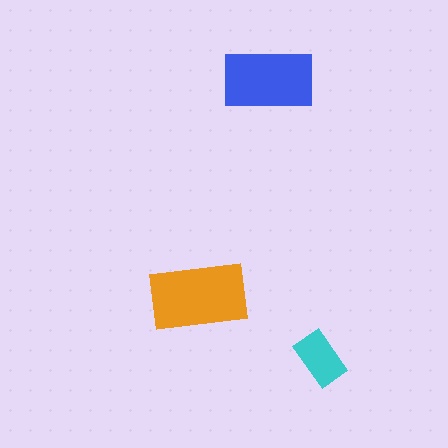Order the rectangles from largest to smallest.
the orange one, the blue one, the cyan one.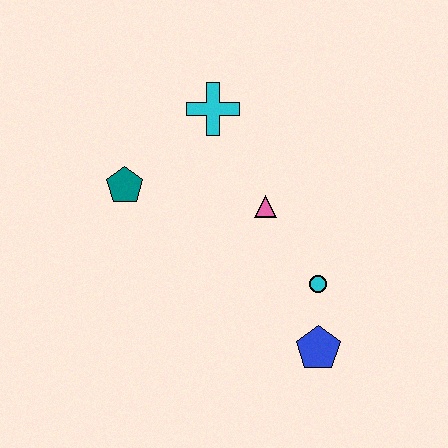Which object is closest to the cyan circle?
The blue pentagon is closest to the cyan circle.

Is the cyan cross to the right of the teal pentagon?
Yes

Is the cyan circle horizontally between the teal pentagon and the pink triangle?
No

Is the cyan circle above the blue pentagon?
Yes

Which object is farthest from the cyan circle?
The teal pentagon is farthest from the cyan circle.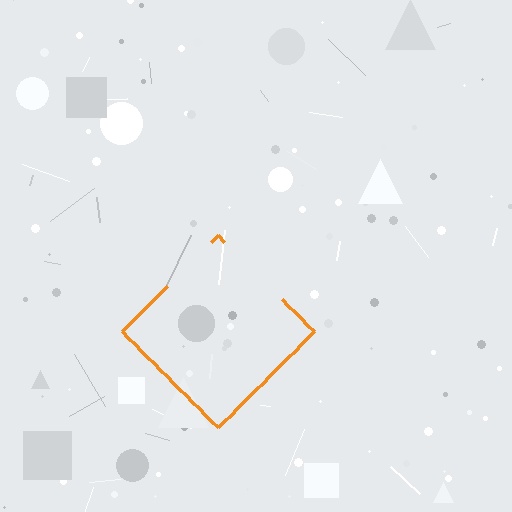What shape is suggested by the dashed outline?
The dashed outline suggests a diamond.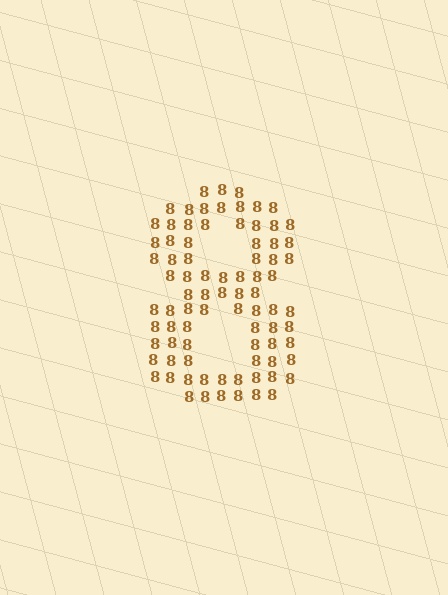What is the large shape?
The large shape is the digit 8.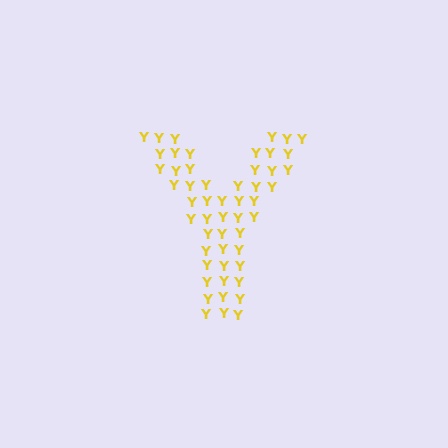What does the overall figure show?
The overall figure shows the letter Y.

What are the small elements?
The small elements are letter Y's.